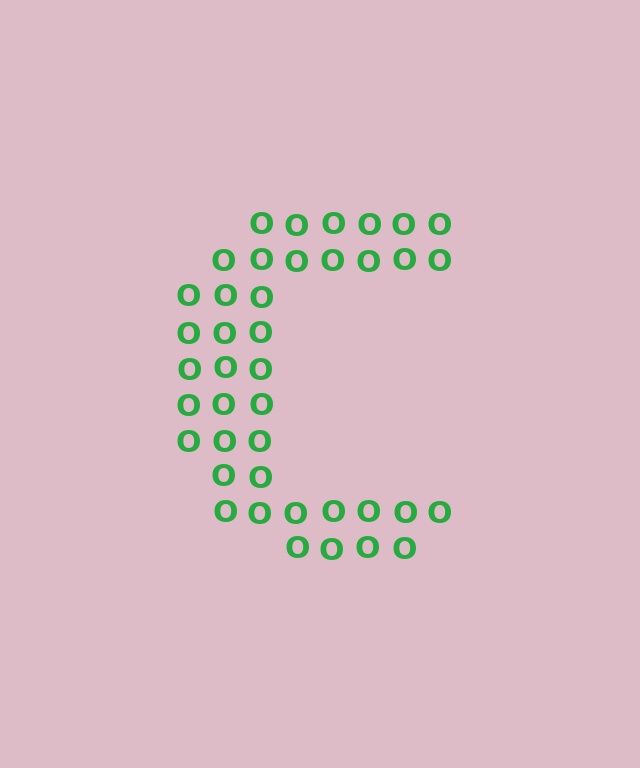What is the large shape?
The large shape is the letter C.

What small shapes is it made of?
It is made of small letter O's.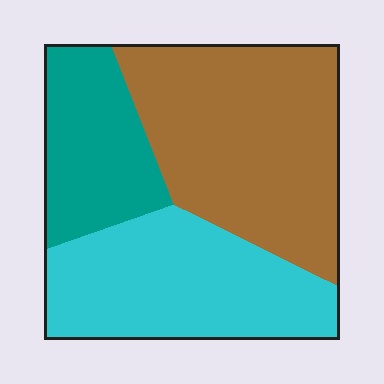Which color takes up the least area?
Teal, at roughly 20%.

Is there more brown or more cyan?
Brown.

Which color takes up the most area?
Brown, at roughly 45%.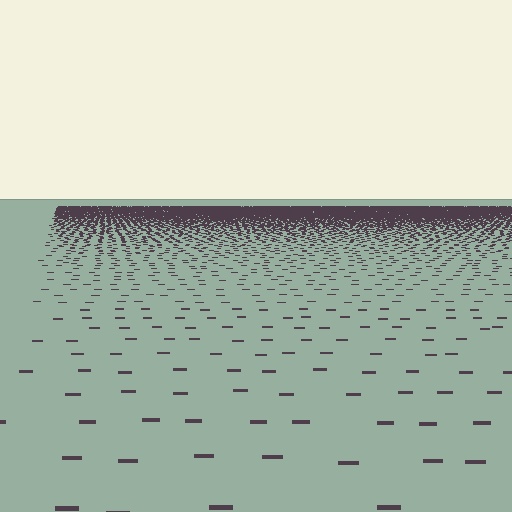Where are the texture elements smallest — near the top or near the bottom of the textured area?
Near the top.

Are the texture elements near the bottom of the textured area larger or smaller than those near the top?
Larger. Near the bottom, elements are closer to the viewer and appear at a bigger on-screen size.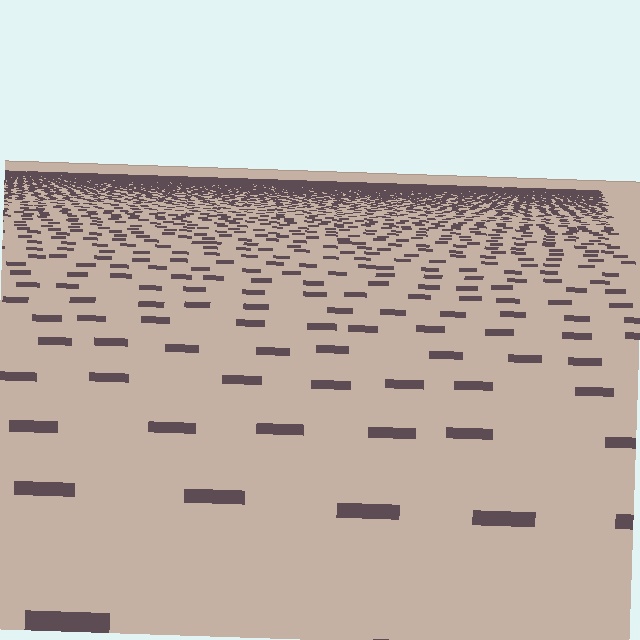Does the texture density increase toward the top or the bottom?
Density increases toward the top.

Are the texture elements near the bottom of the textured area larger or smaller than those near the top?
Larger. Near the bottom, elements are closer to the viewer and appear at a bigger on-screen size.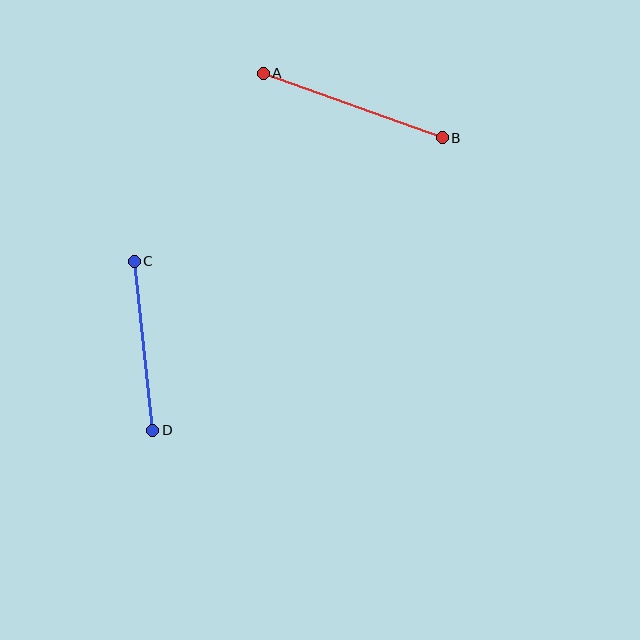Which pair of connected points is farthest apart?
Points A and B are farthest apart.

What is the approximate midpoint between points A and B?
The midpoint is at approximately (353, 106) pixels.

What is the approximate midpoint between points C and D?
The midpoint is at approximately (143, 346) pixels.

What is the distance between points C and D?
The distance is approximately 170 pixels.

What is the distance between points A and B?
The distance is approximately 190 pixels.